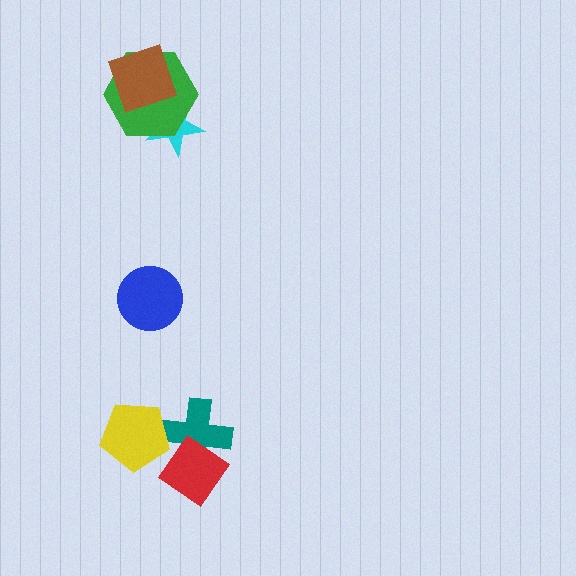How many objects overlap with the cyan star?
2 objects overlap with the cyan star.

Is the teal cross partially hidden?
Yes, it is partially covered by another shape.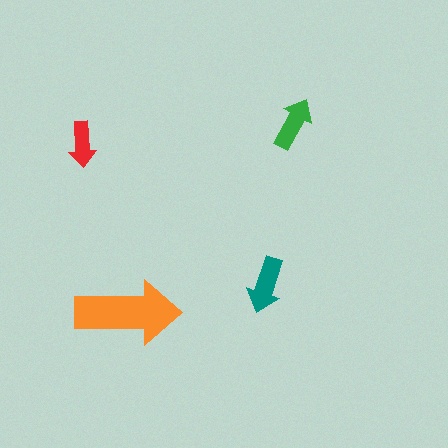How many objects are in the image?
There are 4 objects in the image.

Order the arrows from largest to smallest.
the orange one, the teal one, the green one, the red one.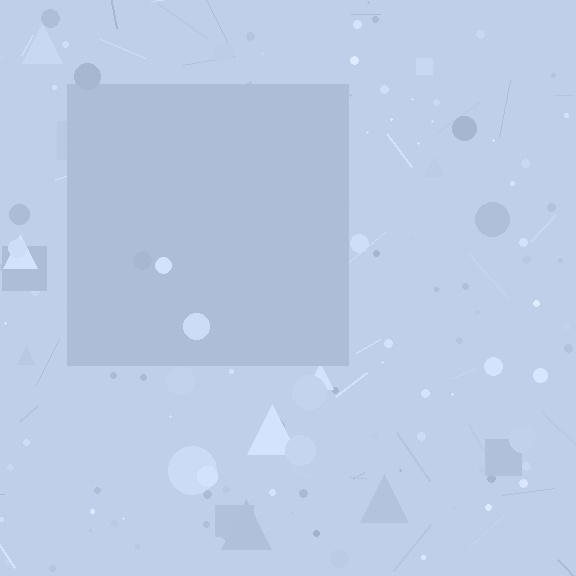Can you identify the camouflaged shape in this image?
The camouflaged shape is a square.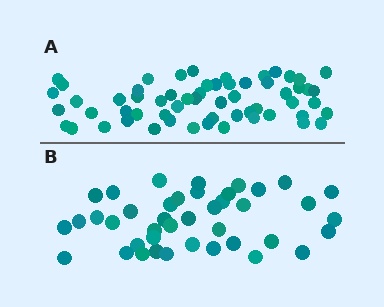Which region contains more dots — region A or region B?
Region A (the top region) has more dots.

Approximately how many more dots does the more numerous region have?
Region A has approximately 20 more dots than region B.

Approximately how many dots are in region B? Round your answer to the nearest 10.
About 40 dots. (The exact count is 41, which rounds to 40.)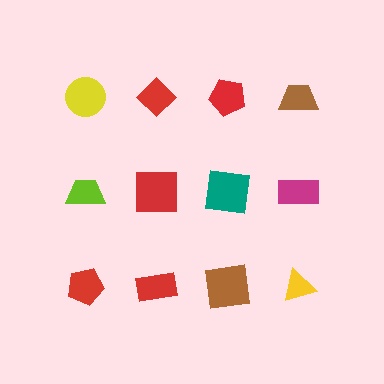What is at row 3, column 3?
A brown square.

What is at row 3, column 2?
A red rectangle.